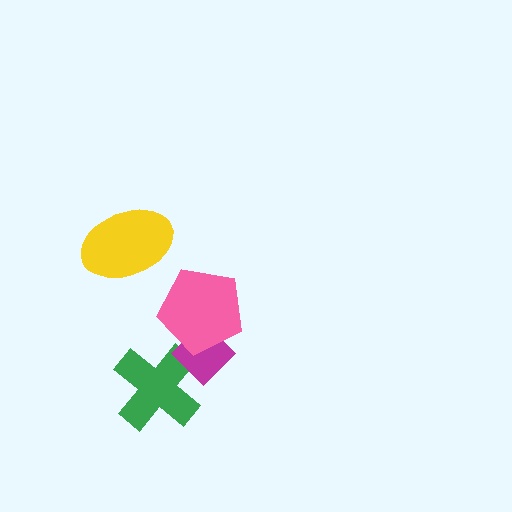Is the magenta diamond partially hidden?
Yes, it is partially covered by another shape.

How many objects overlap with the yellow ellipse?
0 objects overlap with the yellow ellipse.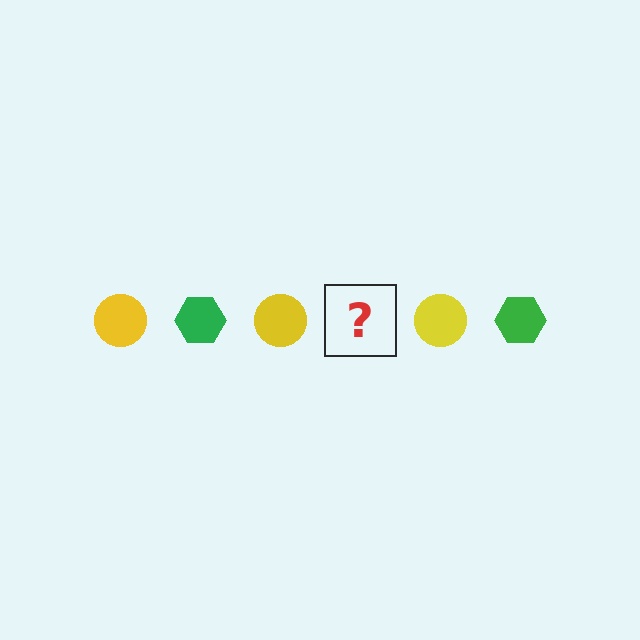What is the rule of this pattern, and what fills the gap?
The rule is that the pattern alternates between yellow circle and green hexagon. The gap should be filled with a green hexagon.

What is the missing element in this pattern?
The missing element is a green hexagon.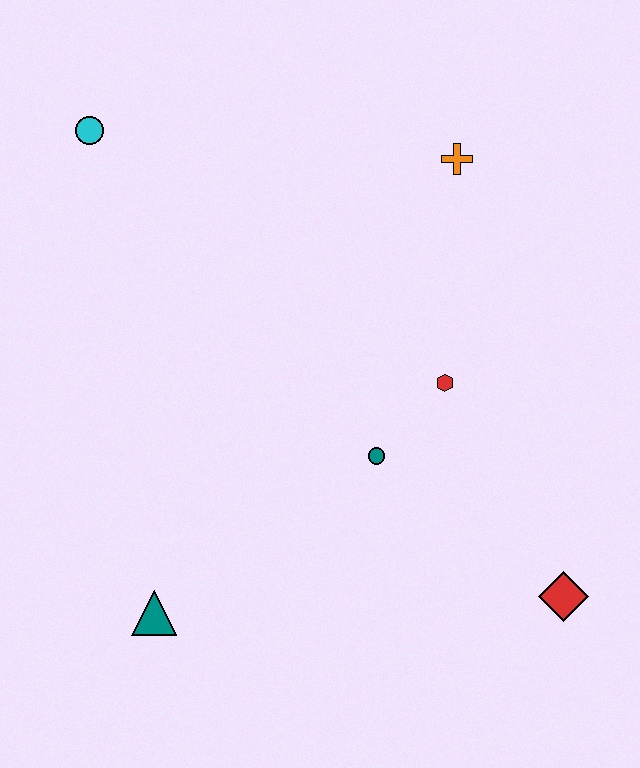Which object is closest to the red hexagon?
The teal circle is closest to the red hexagon.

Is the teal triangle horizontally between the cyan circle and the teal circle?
Yes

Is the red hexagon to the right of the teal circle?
Yes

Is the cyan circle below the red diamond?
No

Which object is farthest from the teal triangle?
The orange cross is farthest from the teal triangle.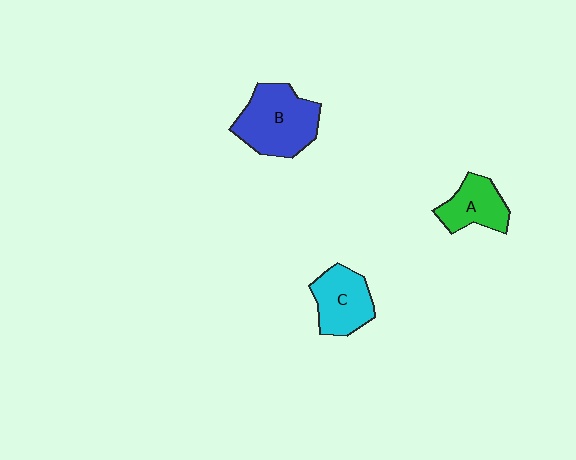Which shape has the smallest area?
Shape A (green).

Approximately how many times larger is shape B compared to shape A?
Approximately 1.6 times.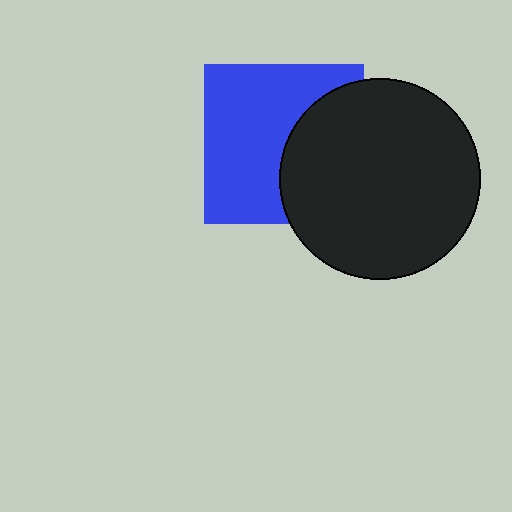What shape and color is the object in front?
The object in front is a black circle.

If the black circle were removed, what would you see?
You would see the complete blue square.